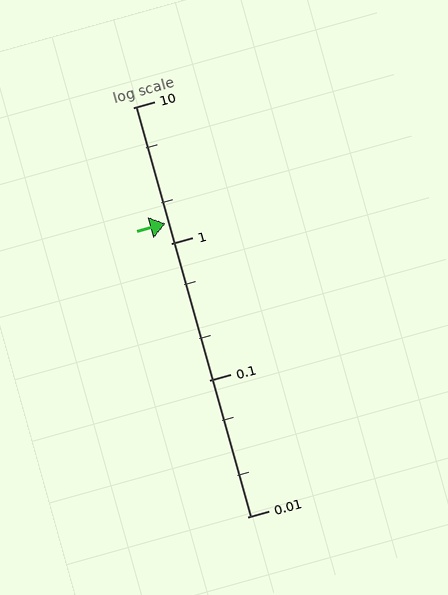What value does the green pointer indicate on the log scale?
The pointer indicates approximately 1.4.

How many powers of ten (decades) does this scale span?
The scale spans 3 decades, from 0.01 to 10.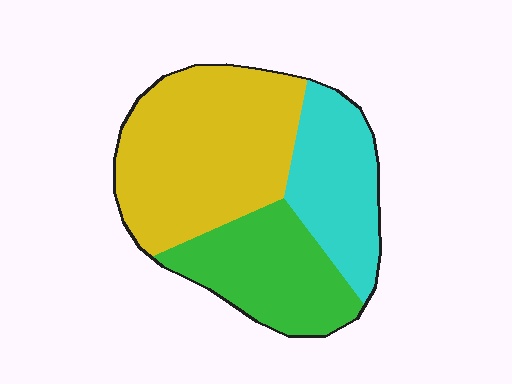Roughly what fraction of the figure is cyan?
Cyan takes up about one quarter (1/4) of the figure.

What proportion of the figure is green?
Green takes up between a sixth and a third of the figure.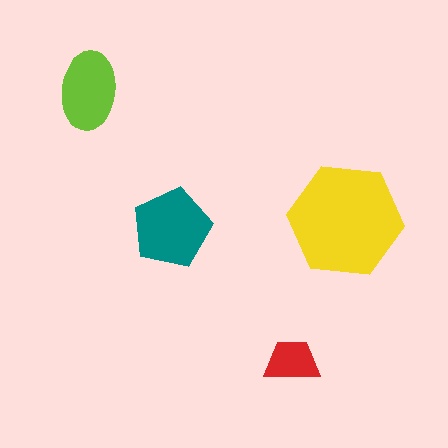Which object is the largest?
The yellow hexagon.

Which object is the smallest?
The red trapezoid.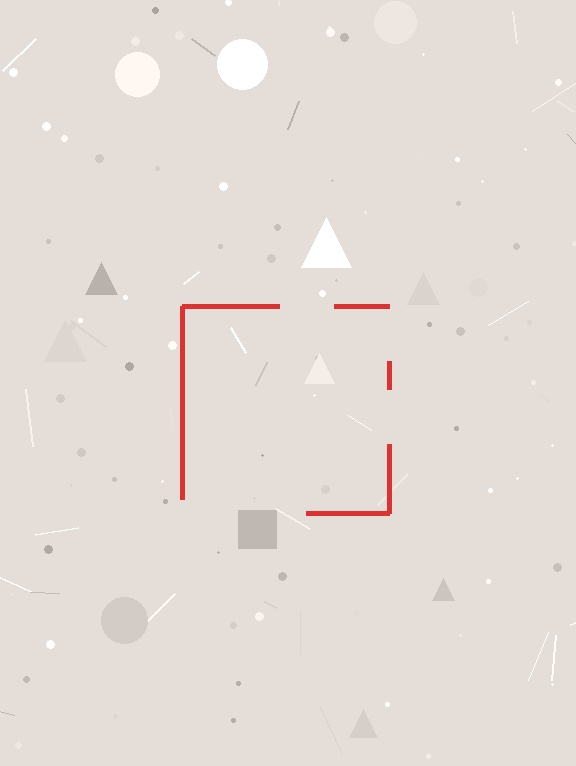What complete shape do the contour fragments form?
The contour fragments form a square.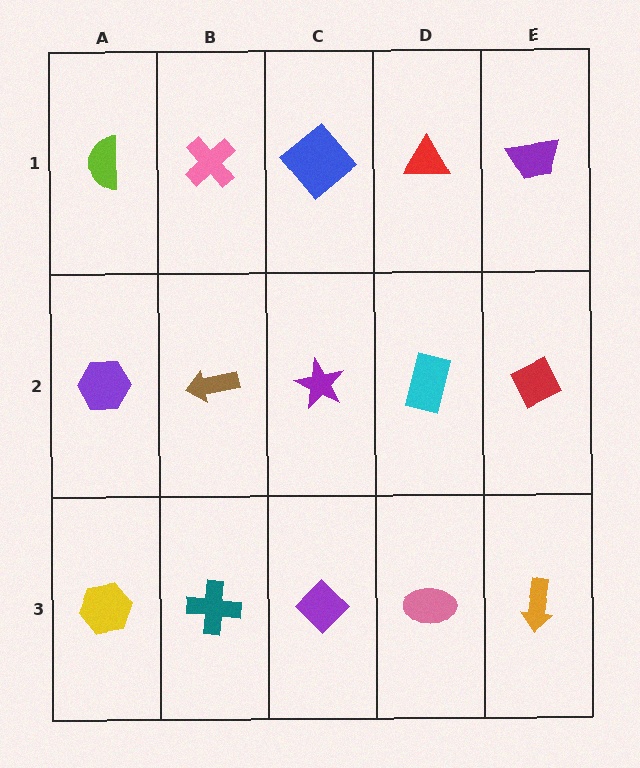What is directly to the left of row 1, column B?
A lime semicircle.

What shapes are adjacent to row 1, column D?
A cyan rectangle (row 2, column D), a blue diamond (row 1, column C), a purple trapezoid (row 1, column E).